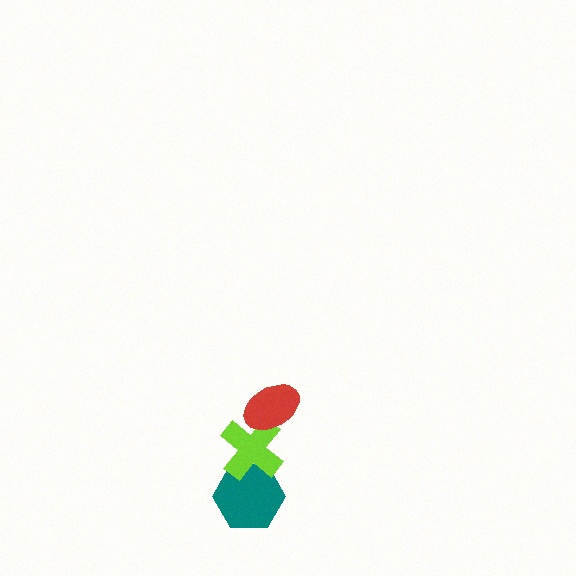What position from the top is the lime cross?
The lime cross is 2nd from the top.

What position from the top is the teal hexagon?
The teal hexagon is 3rd from the top.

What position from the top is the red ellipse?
The red ellipse is 1st from the top.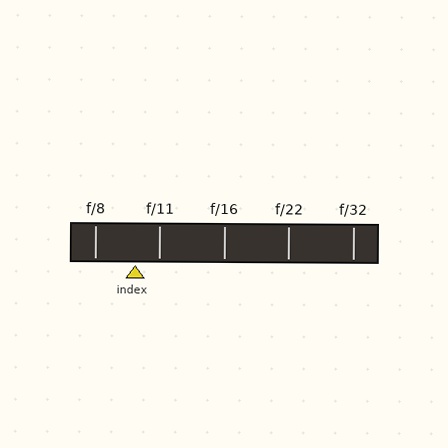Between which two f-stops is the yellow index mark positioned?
The index mark is between f/8 and f/11.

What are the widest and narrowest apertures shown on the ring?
The widest aperture shown is f/8 and the narrowest is f/32.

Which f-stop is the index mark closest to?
The index mark is closest to f/11.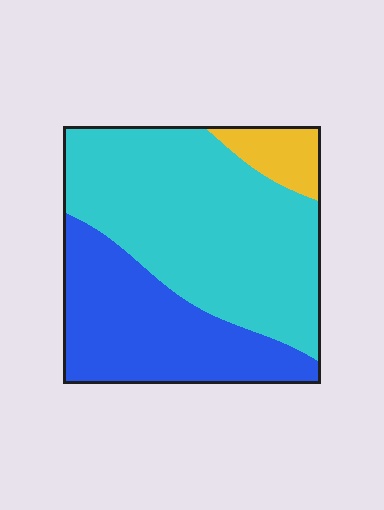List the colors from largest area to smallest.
From largest to smallest: cyan, blue, yellow.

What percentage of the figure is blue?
Blue takes up about one third (1/3) of the figure.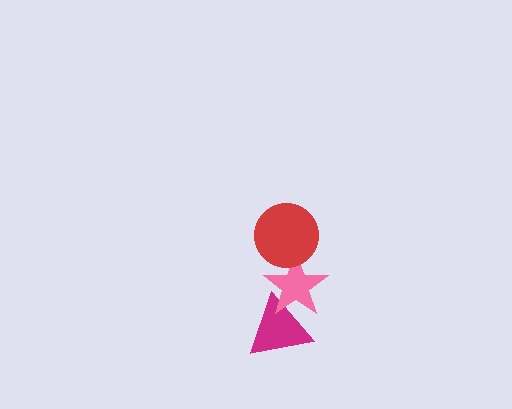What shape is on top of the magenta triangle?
The pink star is on top of the magenta triangle.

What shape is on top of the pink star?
The red circle is on top of the pink star.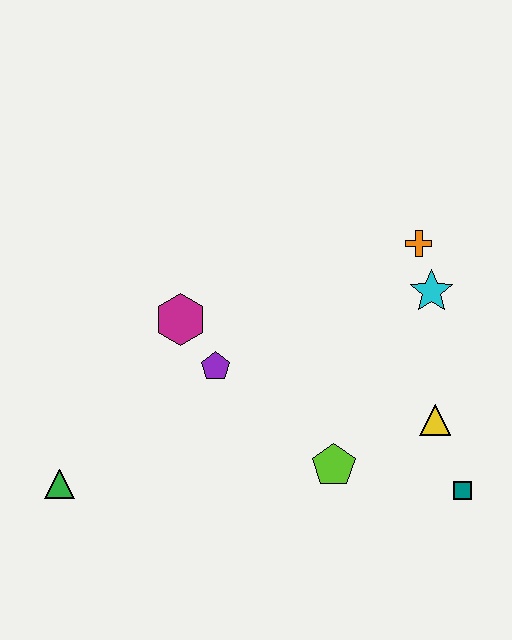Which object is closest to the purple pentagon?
The magenta hexagon is closest to the purple pentagon.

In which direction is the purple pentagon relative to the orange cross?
The purple pentagon is to the left of the orange cross.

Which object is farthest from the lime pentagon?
The green triangle is farthest from the lime pentagon.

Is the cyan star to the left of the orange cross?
No